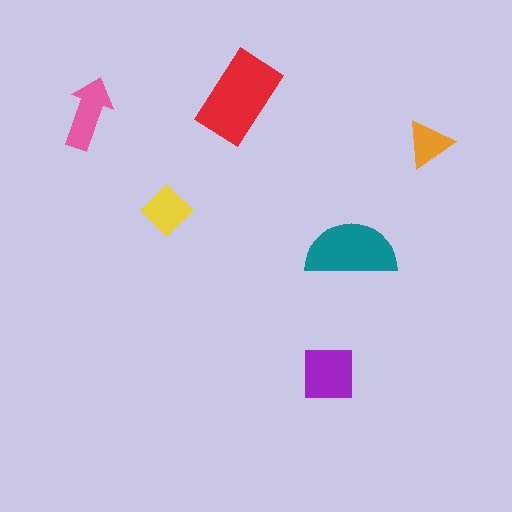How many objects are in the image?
There are 6 objects in the image.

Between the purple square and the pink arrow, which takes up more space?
The purple square.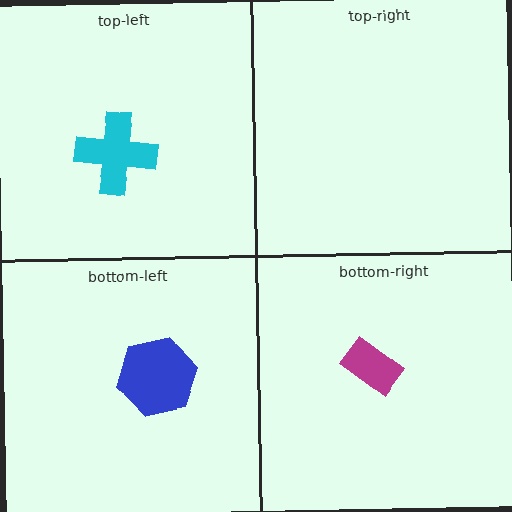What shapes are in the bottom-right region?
The magenta rectangle.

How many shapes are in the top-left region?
1.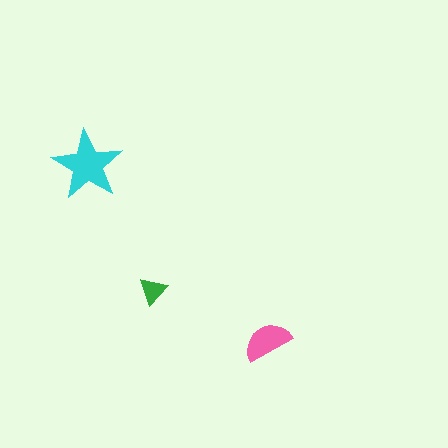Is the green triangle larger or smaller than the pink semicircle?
Smaller.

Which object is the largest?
The cyan star.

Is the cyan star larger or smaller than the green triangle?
Larger.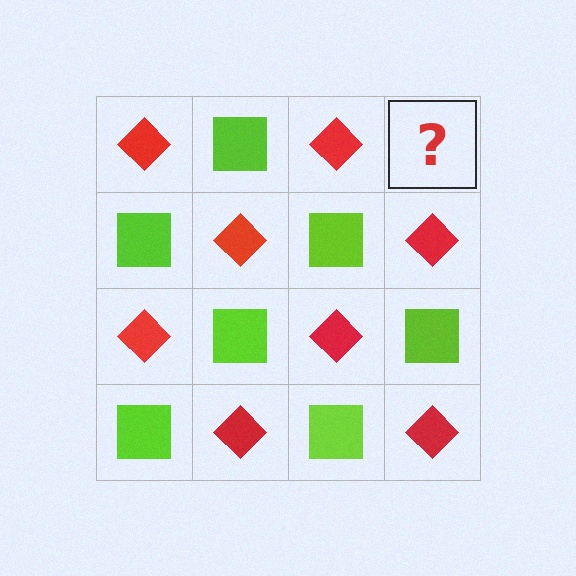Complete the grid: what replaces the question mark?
The question mark should be replaced with a lime square.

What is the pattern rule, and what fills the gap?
The rule is that it alternates red diamond and lime square in a checkerboard pattern. The gap should be filled with a lime square.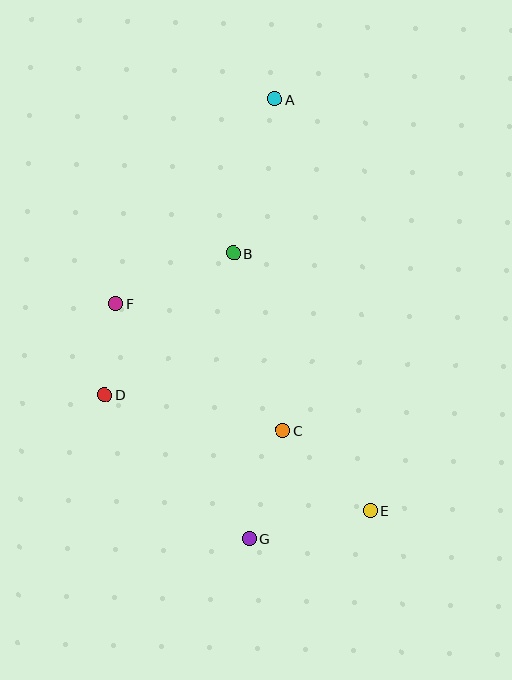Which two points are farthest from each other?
Points A and G are farthest from each other.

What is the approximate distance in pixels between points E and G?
The distance between E and G is approximately 124 pixels.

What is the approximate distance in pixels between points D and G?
The distance between D and G is approximately 204 pixels.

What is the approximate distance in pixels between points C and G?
The distance between C and G is approximately 113 pixels.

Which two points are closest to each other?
Points D and F are closest to each other.